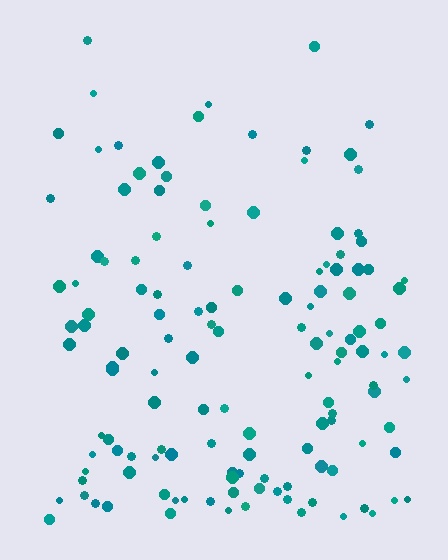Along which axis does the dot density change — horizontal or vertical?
Vertical.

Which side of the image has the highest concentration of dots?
The bottom.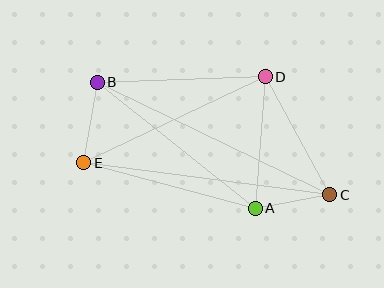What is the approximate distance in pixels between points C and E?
The distance between C and E is approximately 248 pixels.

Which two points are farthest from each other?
Points B and C are farthest from each other.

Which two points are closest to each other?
Points A and C are closest to each other.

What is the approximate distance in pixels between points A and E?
The distance between A and E is approximately 177 pixels.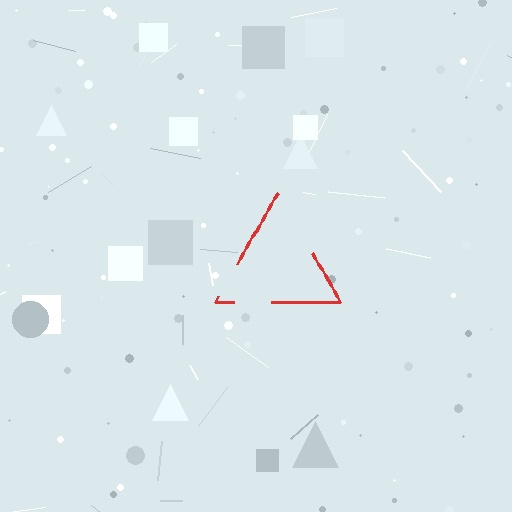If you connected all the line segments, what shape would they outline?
They would outline a triangle.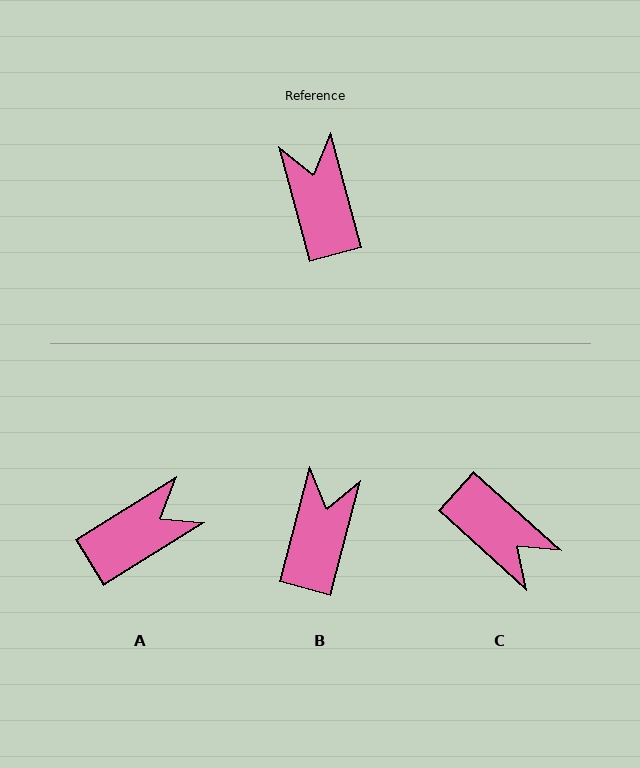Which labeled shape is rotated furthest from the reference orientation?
C, about 147 degrees away.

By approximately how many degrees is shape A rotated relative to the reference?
Approximately 73 degrees clockwise.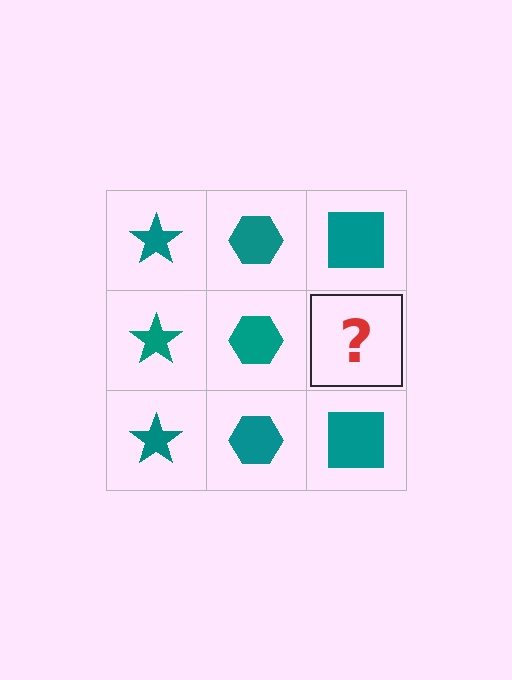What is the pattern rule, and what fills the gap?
The rule is that each column has a consistent shape. The gap should be filled with a teal square.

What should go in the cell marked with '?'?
The missing cell should contain a teal square.